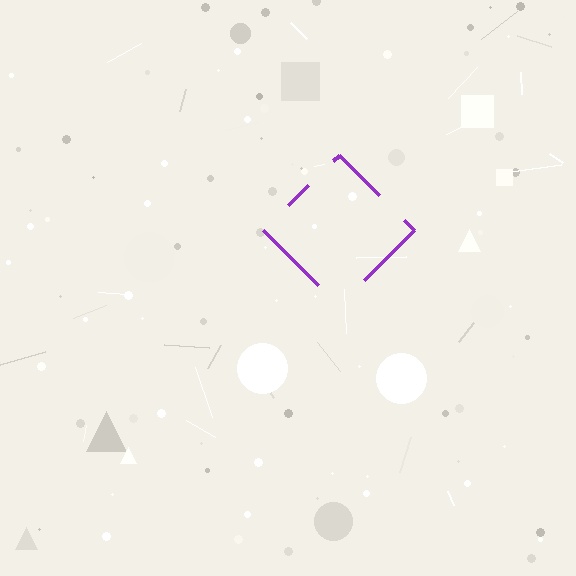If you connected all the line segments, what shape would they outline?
They would outline a diamond.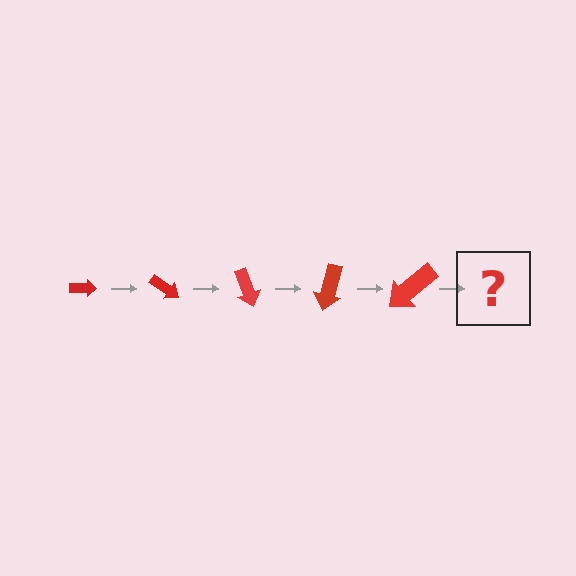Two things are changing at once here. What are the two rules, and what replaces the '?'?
The two rules are that the arrow grows larger each step and it rotates 35 degrees each step. The '?' should be an arrow, larger than the previous one and rotated 175 degrees from the start.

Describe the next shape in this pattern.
It should be an arrow, larger than the previous one and rotated 175 degrees from the start.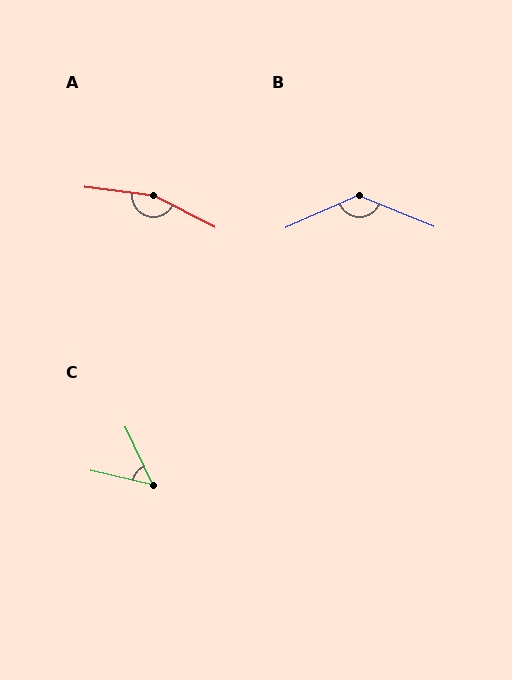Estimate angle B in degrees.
Approximately 134 degrees.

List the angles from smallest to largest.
C (51°), B (134°), A (160°).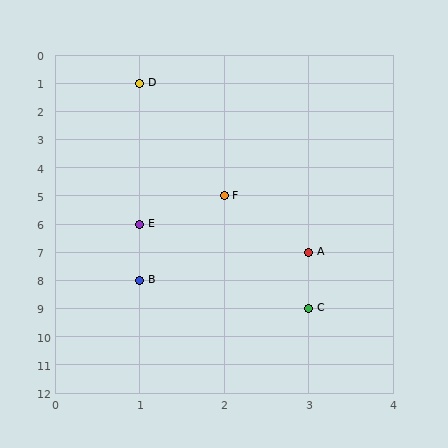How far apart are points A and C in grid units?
Points A and C are 2 rows apart.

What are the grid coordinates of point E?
Point E is at grid coordinates (1, 6).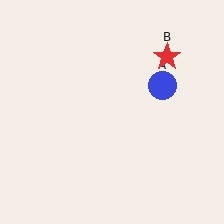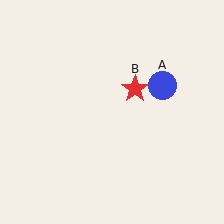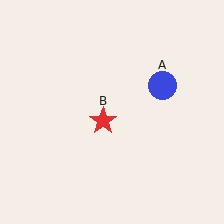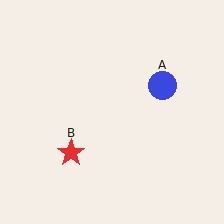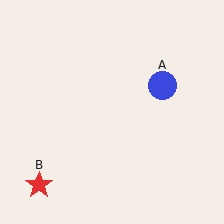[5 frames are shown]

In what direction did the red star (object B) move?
The red star (object B) moved down and to the left.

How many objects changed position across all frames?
1 object changed position: red star (object B).